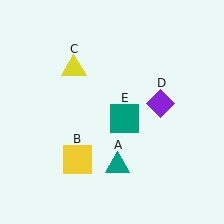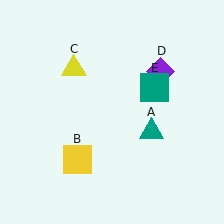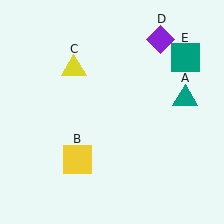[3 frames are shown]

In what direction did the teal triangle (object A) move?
The teal triangle (object A) moved up and to the right.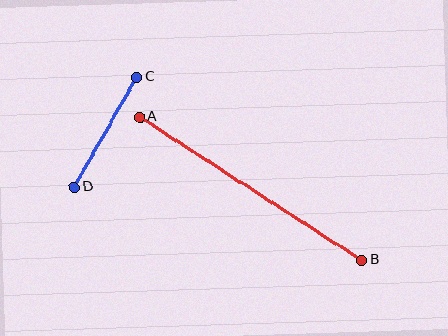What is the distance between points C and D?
The distance is approximately 127 pixels.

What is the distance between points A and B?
The distance is approximately 264 pixels.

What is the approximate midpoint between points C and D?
The midpoint is at approximately (106, 132) pixels.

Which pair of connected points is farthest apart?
Points A and B are farthest apart.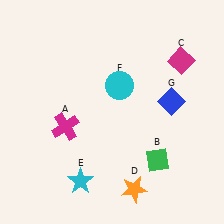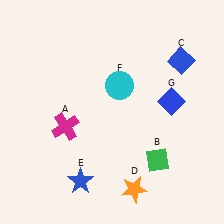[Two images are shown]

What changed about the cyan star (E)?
In Image 1, E is cyan. In Image 2, it changed to blue.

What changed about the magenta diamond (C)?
In Image 1, C is magenta. In Image 2, it changed to blue.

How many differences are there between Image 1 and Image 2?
There are 2 differences between the two images.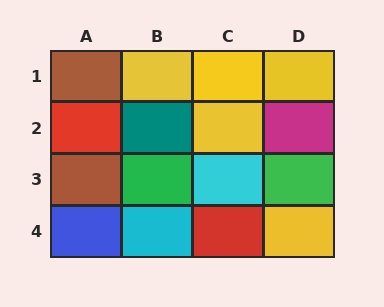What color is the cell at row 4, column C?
Red.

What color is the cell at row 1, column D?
Yellow.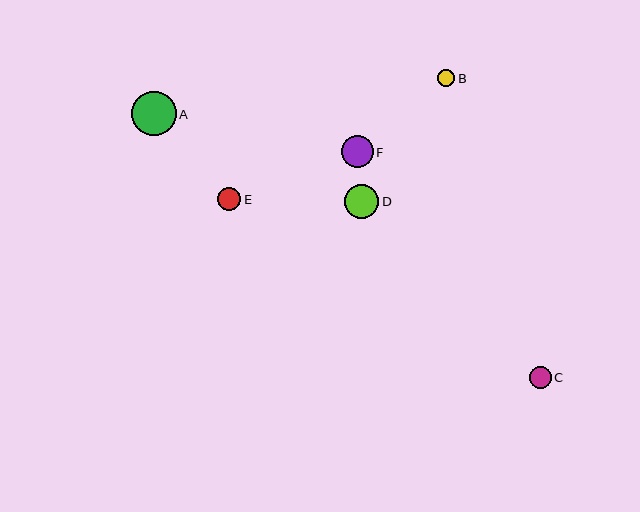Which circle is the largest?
Circle A is the largest with a size of approximately 45 pixels.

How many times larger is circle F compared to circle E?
Circle F is approximately 1.4 times the size of circle E.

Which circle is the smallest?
Circle B is the smallest with a size of approximately 18 pixels.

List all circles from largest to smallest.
From largest to smallest: A, D, F, E, C, B.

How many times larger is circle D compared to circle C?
Circle D is approximately 1.5 times the size of circle C.